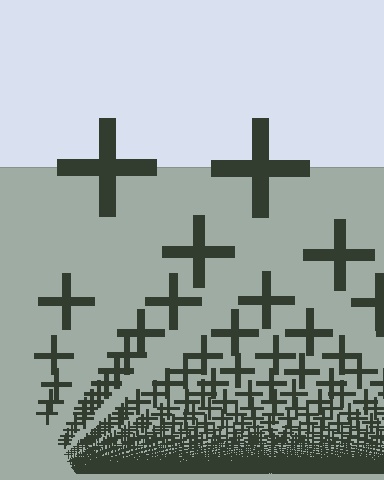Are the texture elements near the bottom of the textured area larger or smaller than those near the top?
Smaller. The gradient is inverted — elements near the bottom are smaller and denser.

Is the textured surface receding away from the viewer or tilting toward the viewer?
The surface appears to tilt toward the viewer. Texture elements get larger and sparser toward the top.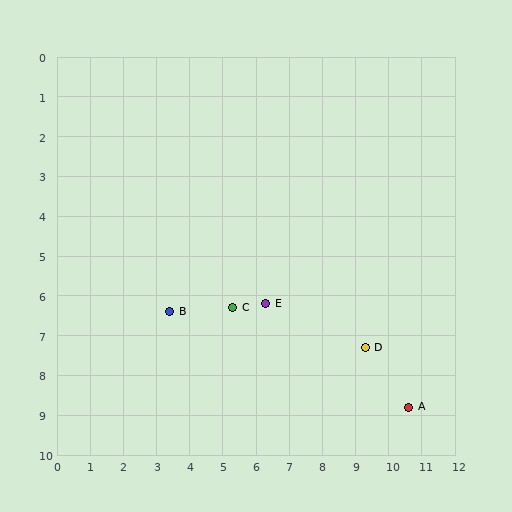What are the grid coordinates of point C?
Point C is at approximately (5.3, 6.3).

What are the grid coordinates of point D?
Point D is at approximately (9.3, 7.3).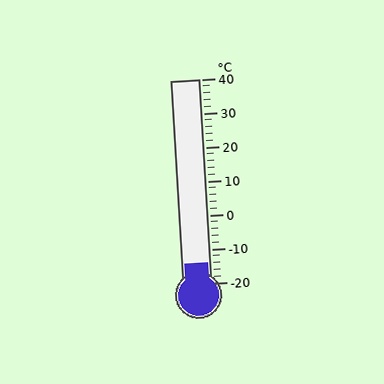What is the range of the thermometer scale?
The thermometer scale ranges from -20°C to 40°C.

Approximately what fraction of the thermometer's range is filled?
The thermometer is filled to approximately 10% of its range.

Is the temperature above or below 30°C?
The temperature is below 30°C.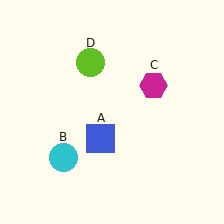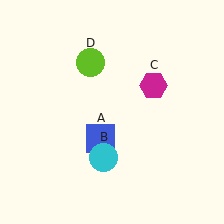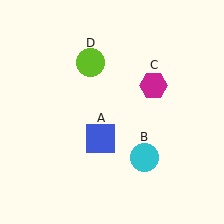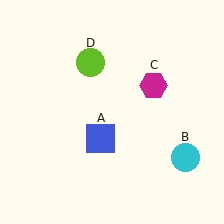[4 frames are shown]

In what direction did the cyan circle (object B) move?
The cyan circle (object B) moved right.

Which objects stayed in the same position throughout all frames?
Blue square (object A) and magenta hexagon (object C) and lime circle (object D) remained stationary.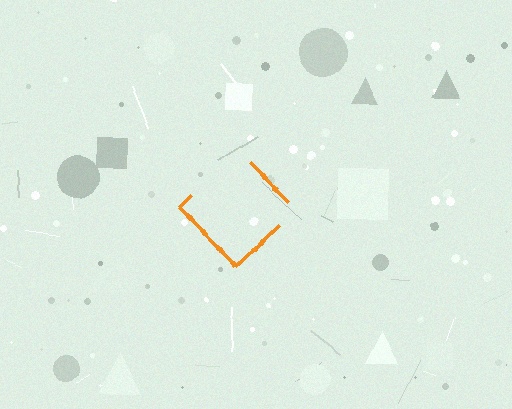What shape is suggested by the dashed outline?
The dashed outline suggests a diamond.